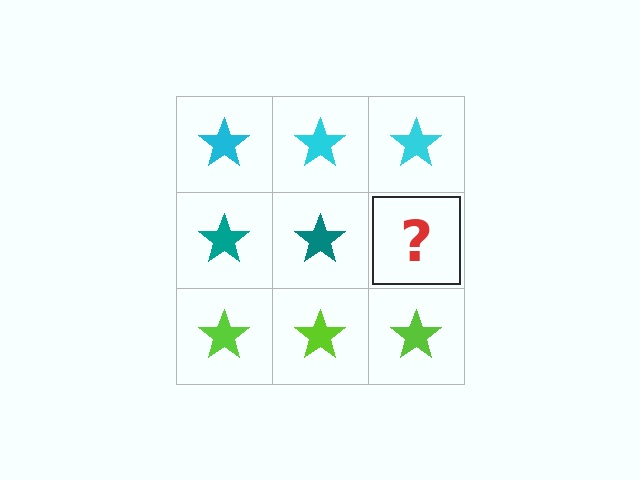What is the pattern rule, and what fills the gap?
The rule is that each row has a consistent color. The gap should be filled with a teal star.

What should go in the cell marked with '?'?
The missing cell should contain a teal star.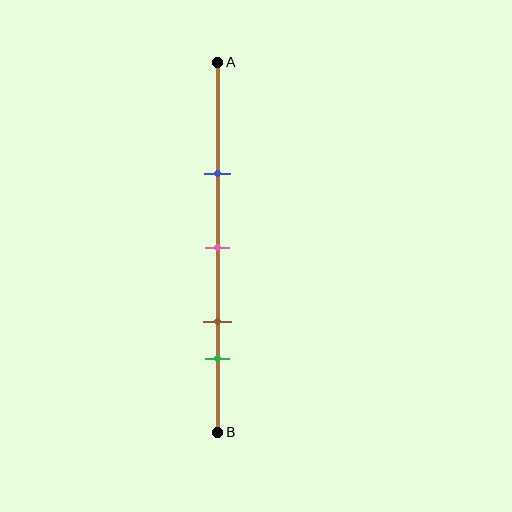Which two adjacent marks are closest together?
The brown and green marks are the closest adjacent pair.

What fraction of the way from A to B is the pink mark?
The pink mark is approximately 50% (0.5) of the way from A to B.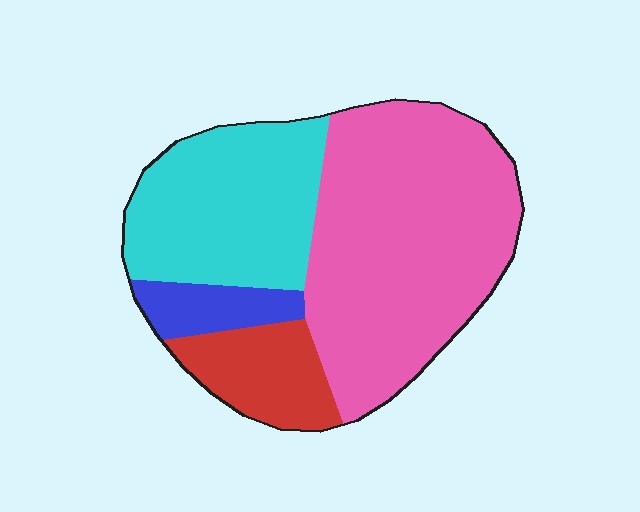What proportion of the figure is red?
Red covers around 15% of the figure.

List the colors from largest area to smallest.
From largest to smallest: pink, cyan, red, blue.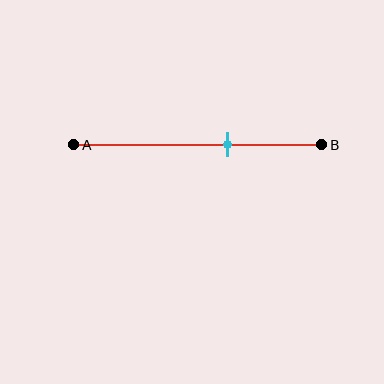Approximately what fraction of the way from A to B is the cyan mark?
The cyan mark is approximately 60% of the way from A to B.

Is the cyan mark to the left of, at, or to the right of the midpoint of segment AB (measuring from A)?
The cyan mark is to the right of the midpoint of segment AB.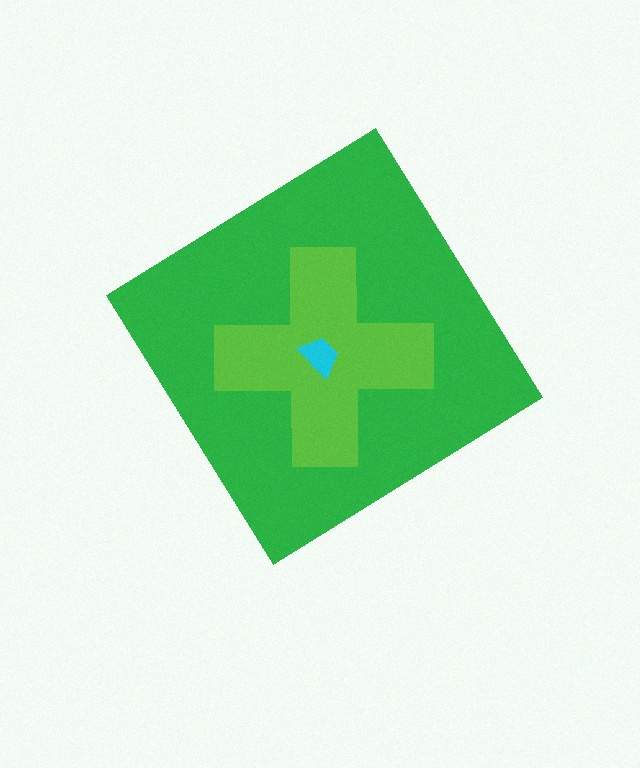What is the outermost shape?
The green diamond.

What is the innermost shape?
The cyan trapezoid.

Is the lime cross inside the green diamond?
Yes.